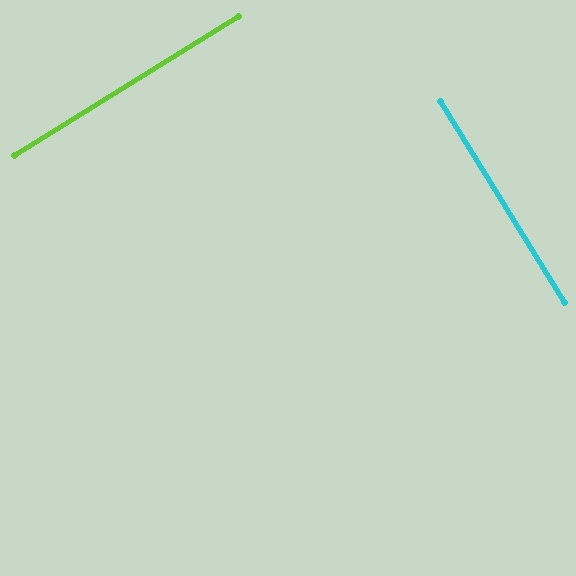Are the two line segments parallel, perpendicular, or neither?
Perpendicular — they meet at approximately 90°.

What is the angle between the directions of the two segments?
Approximately 90 degrees.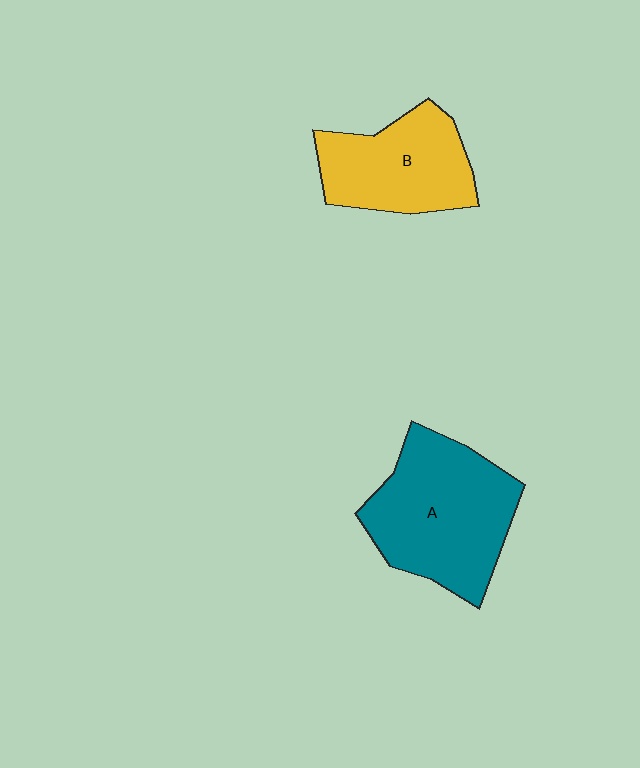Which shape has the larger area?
Shape A (teal).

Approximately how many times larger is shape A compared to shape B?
Approximately 1.4 times.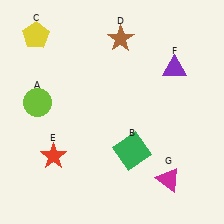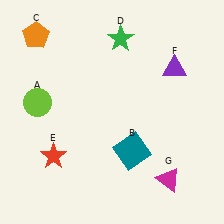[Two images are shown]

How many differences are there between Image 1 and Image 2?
There are 3 differences between the two images.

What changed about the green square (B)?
In Image 1, B is green. In Image 2, it changed to teal.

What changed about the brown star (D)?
In Image 1, D is brown. In Image 2, it changed to green.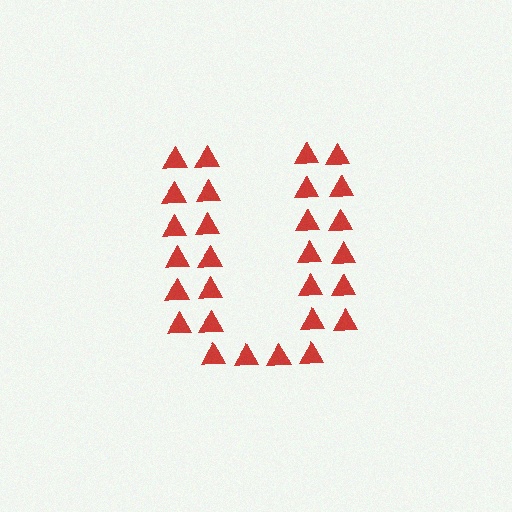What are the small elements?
The small elements are triangles.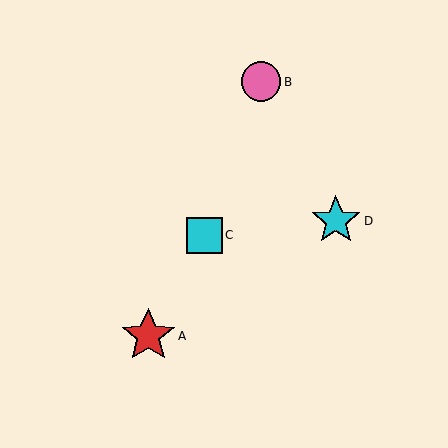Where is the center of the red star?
The center of the red star is at (148, 336).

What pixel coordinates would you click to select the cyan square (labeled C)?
Click at (204, 235) to select the cyan square C.